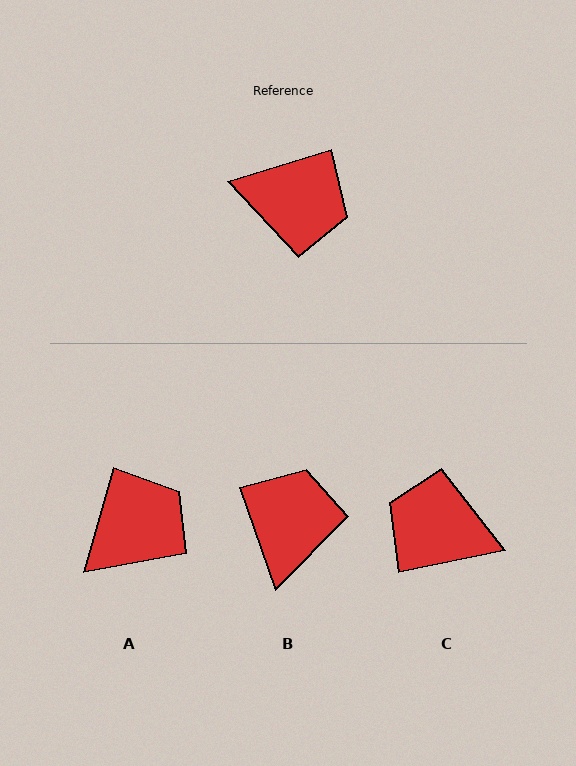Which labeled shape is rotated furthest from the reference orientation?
C, about 174 degrees away.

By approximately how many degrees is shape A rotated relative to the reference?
Approximately 57 degrees counter-clockwise.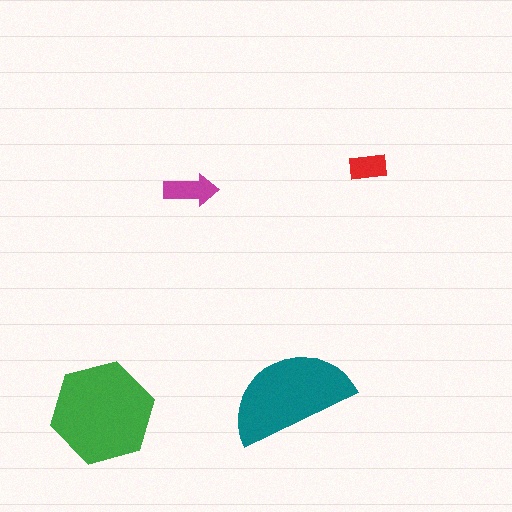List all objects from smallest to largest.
The red rectangle, the magenta arrow, the teal semicircle, the green hexagon.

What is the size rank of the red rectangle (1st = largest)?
4th.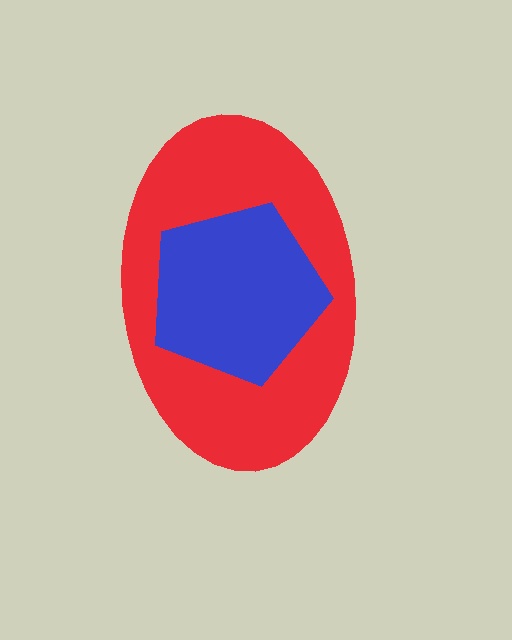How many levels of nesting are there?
2.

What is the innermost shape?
The blue pentagon.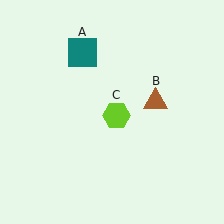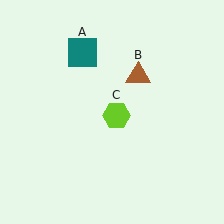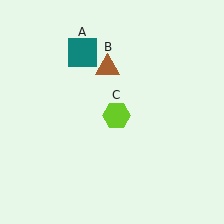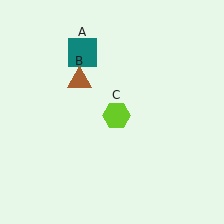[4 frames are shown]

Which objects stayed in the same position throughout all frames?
Teal square (object A) and lime hexagon (object C) remained stationary.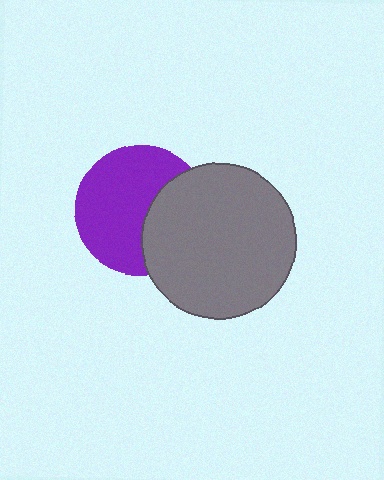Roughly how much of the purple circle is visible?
About half of it is visible (roughly 65%).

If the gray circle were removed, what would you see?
You would see the complete purple circle.